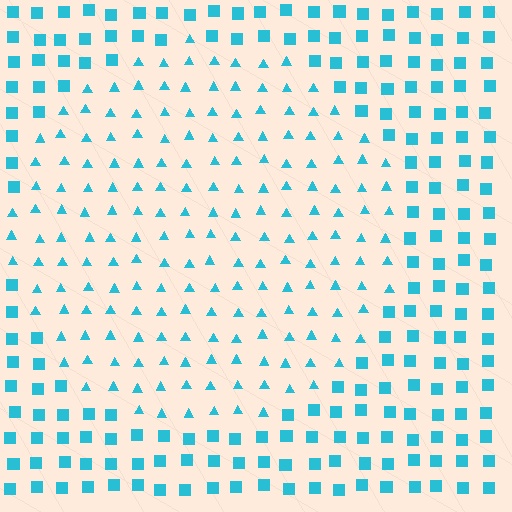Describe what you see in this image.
The image is filled with small cyan elements arranged in a uniform grid. A circle-shaped region contains triangles, while the surrounding area contains squares. The boundary is defined purely by the change in element shape.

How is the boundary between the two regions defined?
The boundary is defined by a change in element shape: triangles inside vs. squares outside. All elements share the same color and spacing.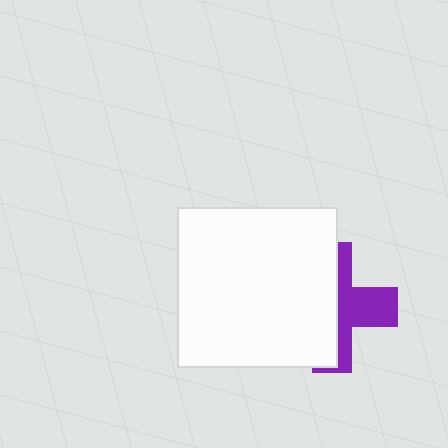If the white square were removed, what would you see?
You would see the complete purple cross.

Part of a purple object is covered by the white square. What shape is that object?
It is a cross.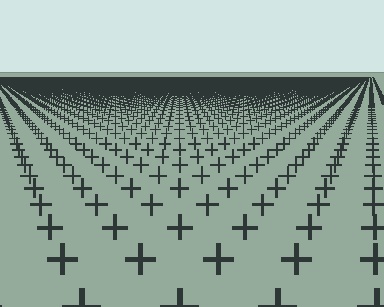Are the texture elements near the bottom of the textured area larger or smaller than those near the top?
Larger. Near the bottom, elements are closer to the viewer and appear at a bigger on-screen size.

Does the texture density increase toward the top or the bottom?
Density increases toward the top.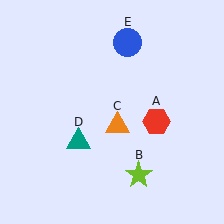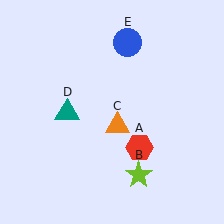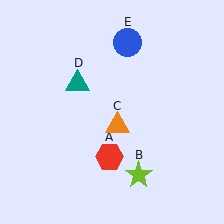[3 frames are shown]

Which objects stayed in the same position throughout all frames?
Lime star (object B) and orange triangle (object C) and blue circle (object E) remained stationary.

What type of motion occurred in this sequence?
The red hexagon (object A), teal triangle (object D) rotated clockwise around the center of the scene.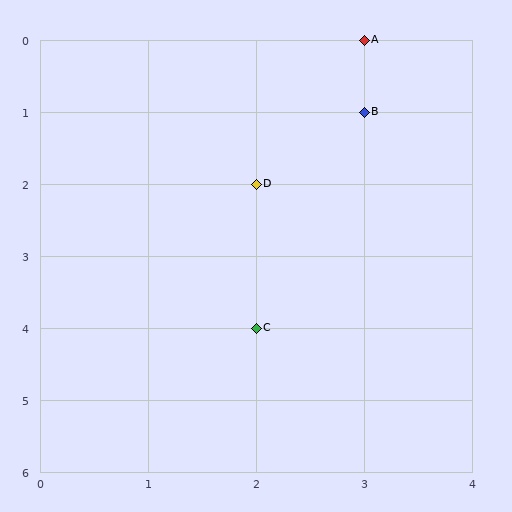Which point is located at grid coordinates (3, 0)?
Point A is at (3, 0).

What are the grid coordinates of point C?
Point C is at grid coordinates (2, 4).